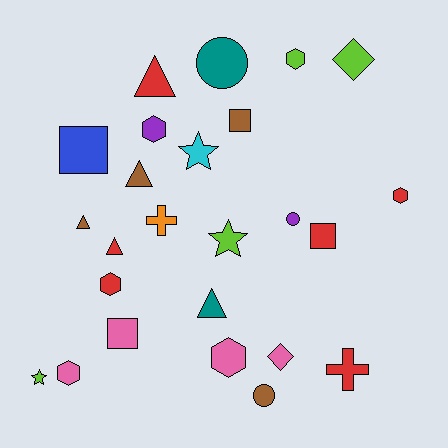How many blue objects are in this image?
There is 1 blue object.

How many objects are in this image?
There are 25 objects.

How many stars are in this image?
There are 3 stars.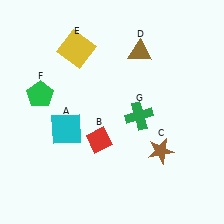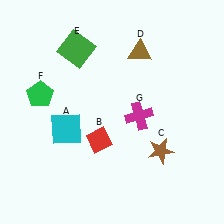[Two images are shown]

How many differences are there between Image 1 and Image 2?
There are 2 differences between the two images.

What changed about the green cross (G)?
In Image 1, G is green. In Image 2, it changed to magenta.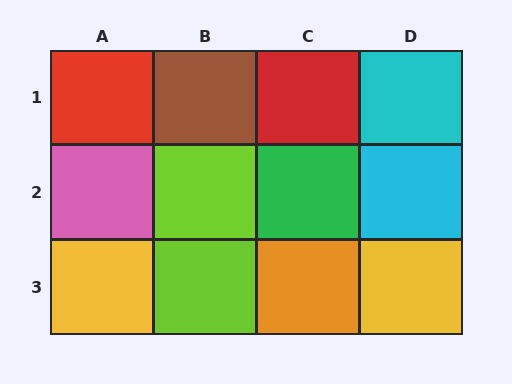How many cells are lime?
2 cells are lime.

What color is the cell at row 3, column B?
Lime.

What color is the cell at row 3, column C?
Orange.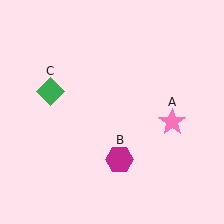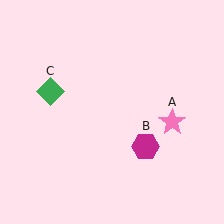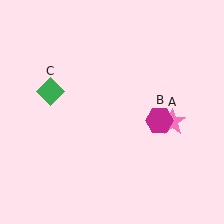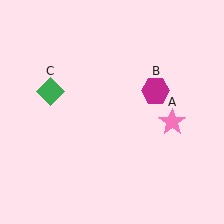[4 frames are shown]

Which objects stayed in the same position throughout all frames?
Pink star (object A) and green diamond (object C) remained stationary.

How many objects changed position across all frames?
1 object changed position: magenta hexagon (object B).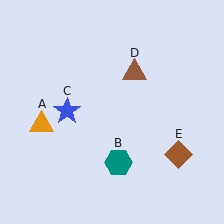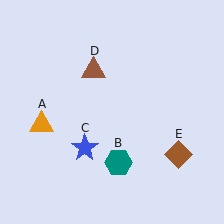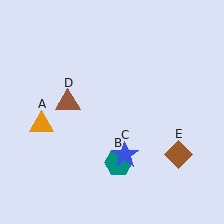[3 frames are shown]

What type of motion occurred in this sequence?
The blue star (object C), brown triangle (object D) rotated counterclockwise around the center of the scene.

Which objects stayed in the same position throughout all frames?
Orange triangle (object A) and teal hexagon (object B) and brown diamond (object E) remained stationary.